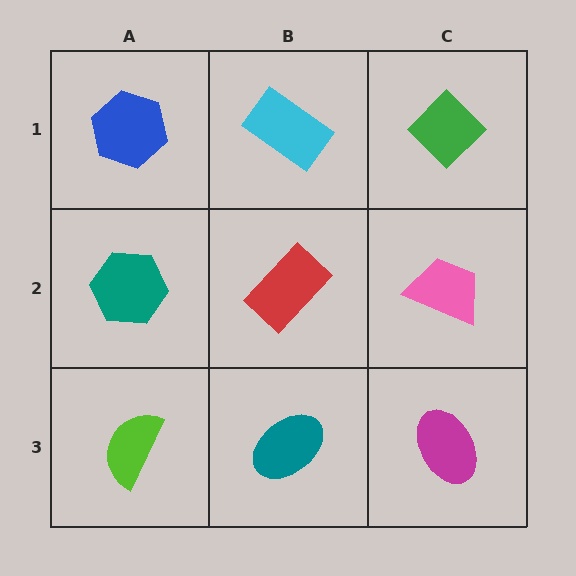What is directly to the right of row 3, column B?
A magenta ellipse.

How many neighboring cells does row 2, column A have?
3.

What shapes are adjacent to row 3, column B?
A red rectangle (row 2, column B), a lime semicircle (row 3, column A), a magenta ellipse (row 3, column C).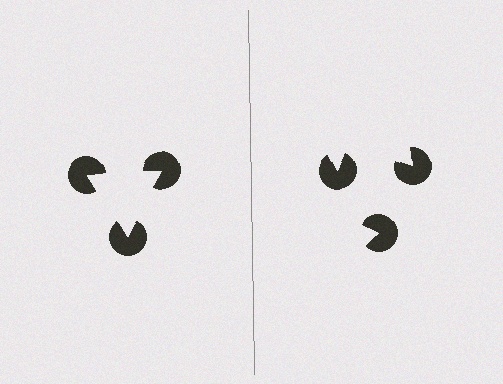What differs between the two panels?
The pac-man discs are positioned identically on both sides; only the wedge orientations differ. On the left they align to a triangle; on the right they are misaligned.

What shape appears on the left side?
An illusory triangle.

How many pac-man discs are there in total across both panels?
6 — 3 on each side.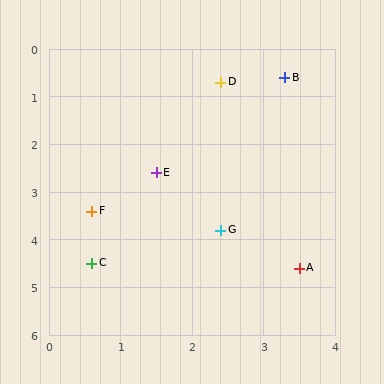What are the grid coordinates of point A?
Point A is at approximately (3.5, 4.6).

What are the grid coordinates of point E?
Point E is at approximately (1.5, 2.6).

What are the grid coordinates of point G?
Point G is at approximately (2.4, 3.8).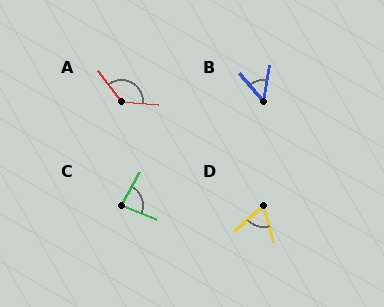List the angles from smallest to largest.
B (50°), D (64°), C (82°), A (131°).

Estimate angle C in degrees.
Approximately 82 degrees.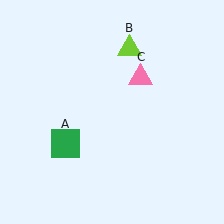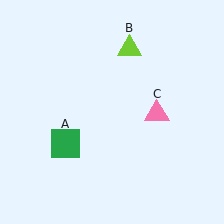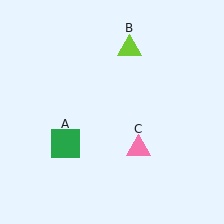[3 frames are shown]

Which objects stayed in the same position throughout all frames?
Green square (object A) and lime triangle (object B) remained stationary.